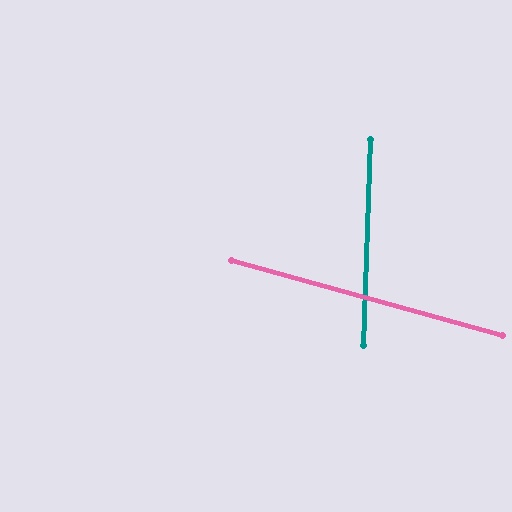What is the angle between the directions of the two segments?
Approximately 76 degrees.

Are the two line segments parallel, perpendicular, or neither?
Neither parallel nor perpendicular — they differ by about 76°.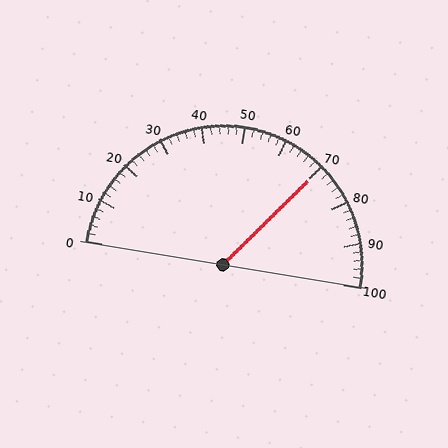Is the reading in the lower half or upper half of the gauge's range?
The reading is in the upper half of the range (0 to 100).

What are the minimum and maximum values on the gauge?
The gauge ranges from 0 to 100.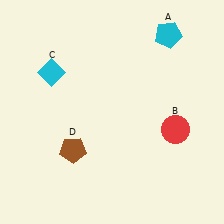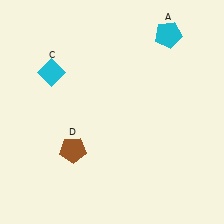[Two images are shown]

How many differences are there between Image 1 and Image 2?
There is 1 difference between the two images.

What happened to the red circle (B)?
The red circle (B) was removed in Image 2. It was in the bottom-right area of Image 1.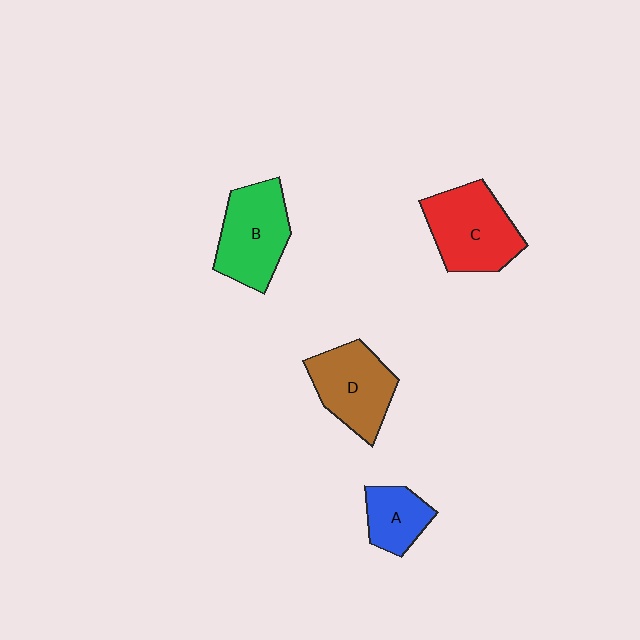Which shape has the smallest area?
Shape A (blue).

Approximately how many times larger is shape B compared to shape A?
Approximately 1.7 times.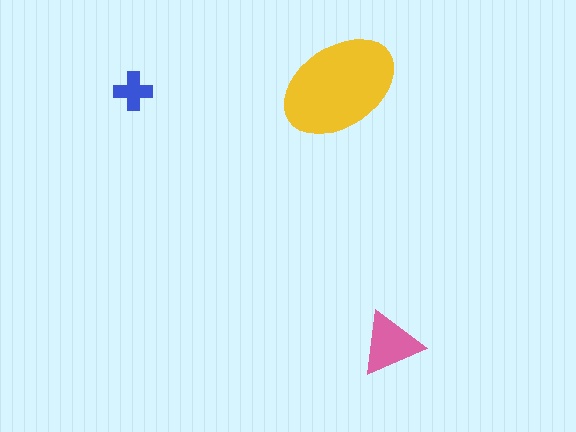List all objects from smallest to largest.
The blue cross, the pink triangle, the yellow ellipse.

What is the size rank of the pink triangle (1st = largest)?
2nd.